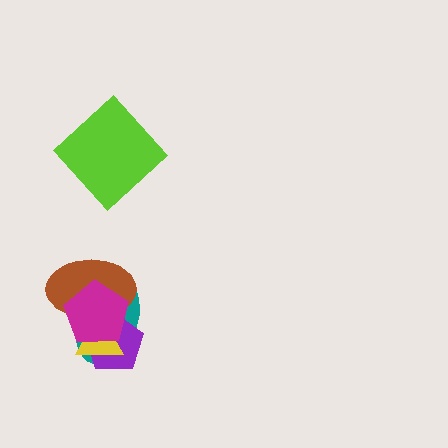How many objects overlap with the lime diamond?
0 objects overlap with the lime diamond.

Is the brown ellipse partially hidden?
Yes, it is partially covered by another shape.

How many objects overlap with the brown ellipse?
4 objects overlap with the brown ellipse.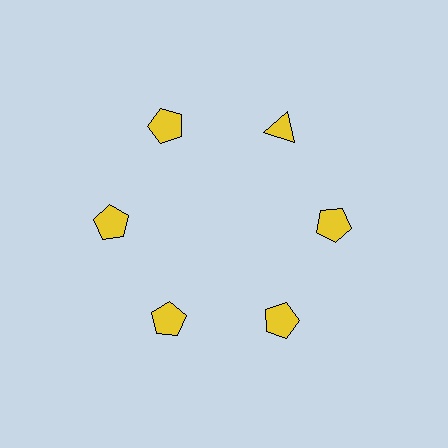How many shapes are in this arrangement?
There are 6 shapes arranged in a ring pattern.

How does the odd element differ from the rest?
It has a different shape: triangle instead of pentagon.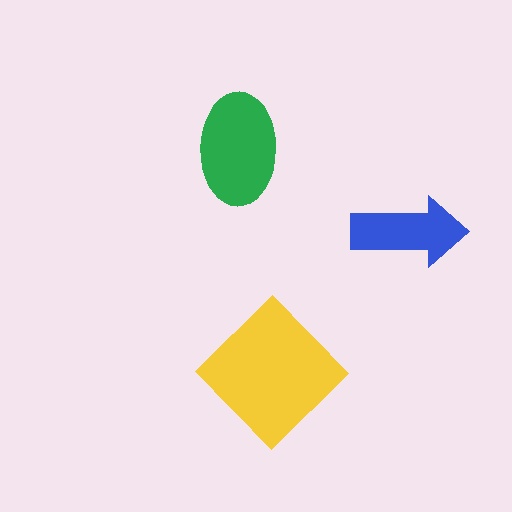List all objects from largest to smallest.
The yellow diamond, the green ellipse, the blue arrow.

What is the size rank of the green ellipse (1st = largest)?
2nd.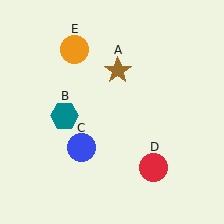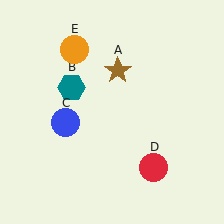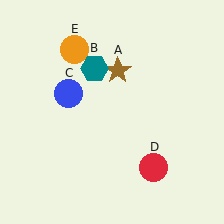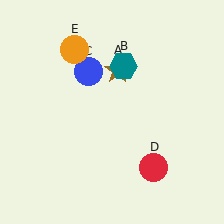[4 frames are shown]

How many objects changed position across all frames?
2 objects changed position: teal hexagon (object B), blue circle (object C).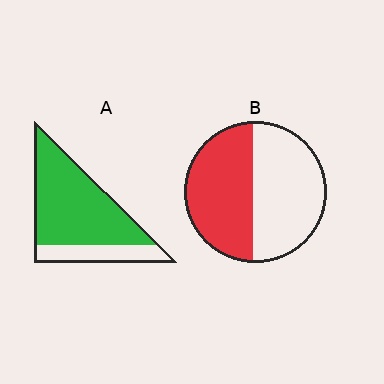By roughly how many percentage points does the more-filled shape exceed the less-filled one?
By roughly 30 percentage points (A over B).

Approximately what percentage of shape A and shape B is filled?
A is approximately 75% and B is approximately 50%.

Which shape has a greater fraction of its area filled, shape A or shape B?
Shape A.